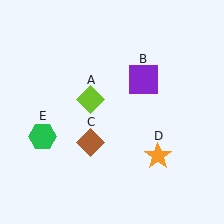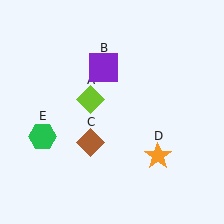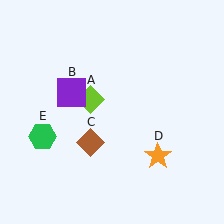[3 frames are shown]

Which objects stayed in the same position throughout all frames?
Lime diamond (object A) and brown diamond (object C) and orange star (object D) and green hexagon (object E) remained stationary.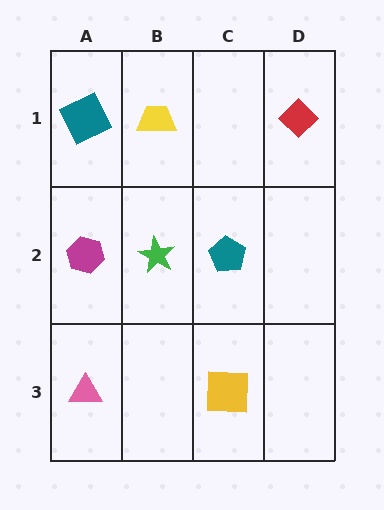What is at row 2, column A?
A magenta hexagon.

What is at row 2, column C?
A teal pentagon.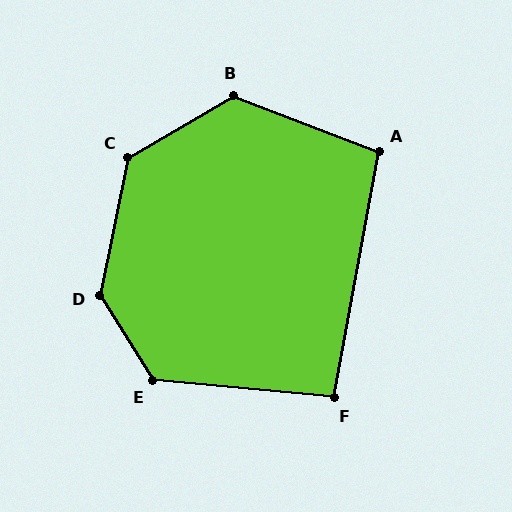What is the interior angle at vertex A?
Approximately 100 degrees (obtuse).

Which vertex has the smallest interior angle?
F, at approximately 95 degrees.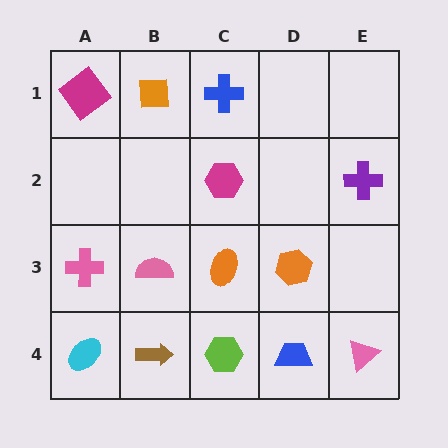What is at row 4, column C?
A lime hexagon.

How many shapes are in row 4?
5 shapes.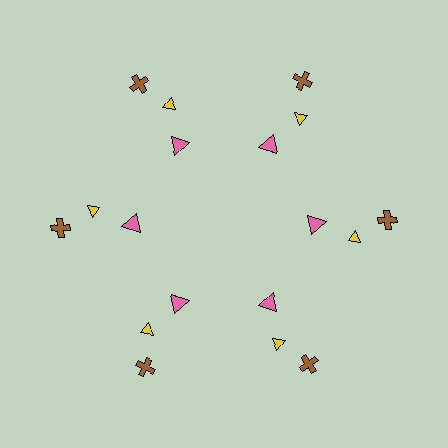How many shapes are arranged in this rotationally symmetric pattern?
There are 18 shapes, arranged in 6 groups of 3.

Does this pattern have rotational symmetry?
Yes, this pattern has 6-fold rotational symmetry. It looks the same after rotating 60 degrees around the center.